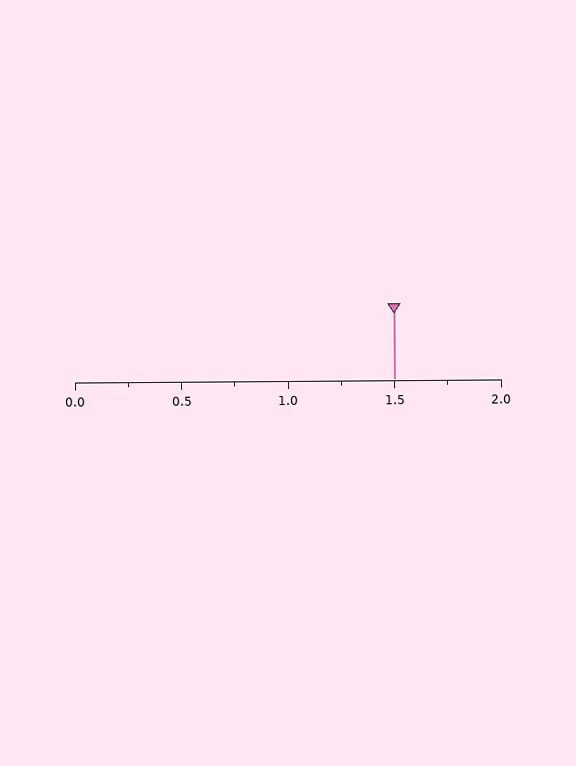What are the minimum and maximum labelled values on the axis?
The axis runs from 0.0 to 2.0.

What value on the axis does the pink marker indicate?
The marker indicates approximately 1.5.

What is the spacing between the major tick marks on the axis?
The major ticks are spaced 0.5 apart.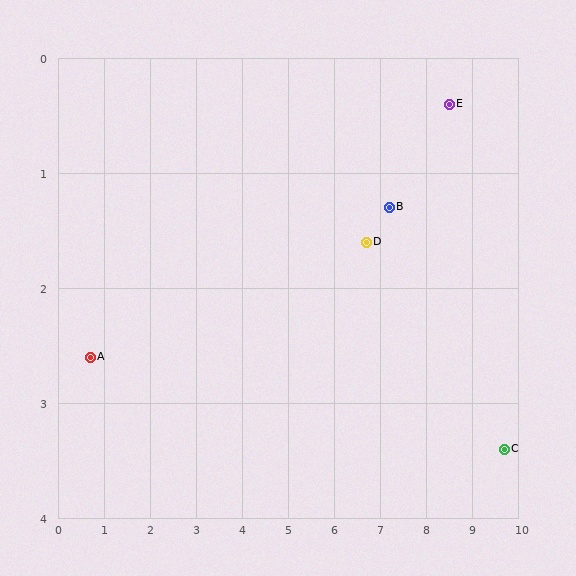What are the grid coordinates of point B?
Point B is at approximately (7.2, 1.3).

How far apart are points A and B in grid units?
Points A and B are about 6.6 grid units apart.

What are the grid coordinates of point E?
Point E is at approximately (8.5, 0.4).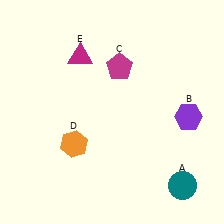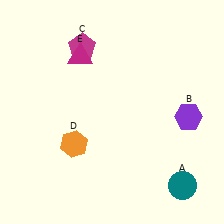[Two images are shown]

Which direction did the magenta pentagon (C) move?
The magenta pentagon (C) moved left.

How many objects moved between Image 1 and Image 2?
1 object moved between the two images.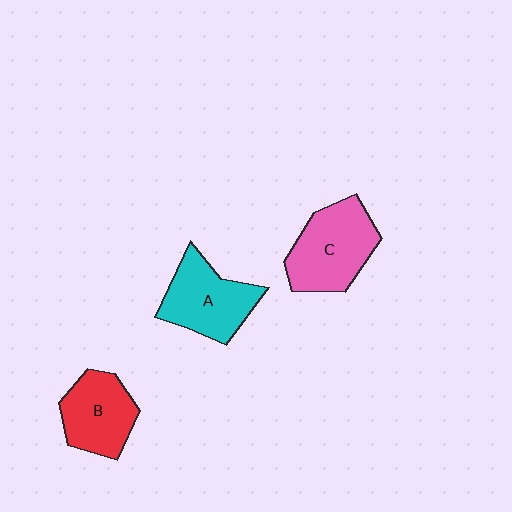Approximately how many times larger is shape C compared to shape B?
Approximately 1.3 times.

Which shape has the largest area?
Shape C (pink).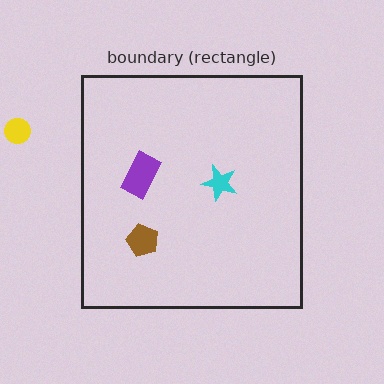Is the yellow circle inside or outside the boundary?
Outside.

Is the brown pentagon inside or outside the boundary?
Inside.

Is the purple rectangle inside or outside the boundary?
Inside.